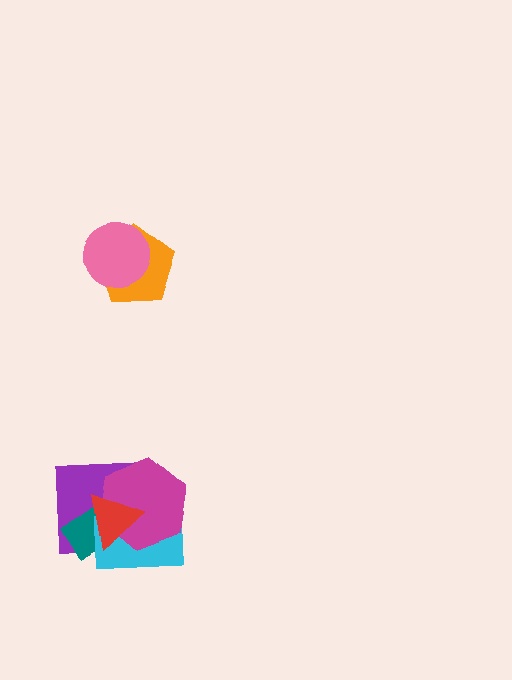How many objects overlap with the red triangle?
4 objects overlap with the red triangle.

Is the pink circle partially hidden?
No, no other shape covers it.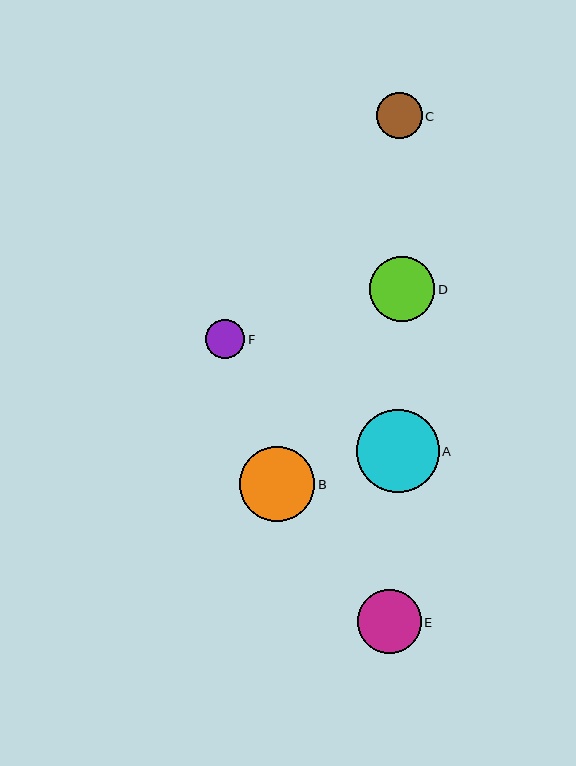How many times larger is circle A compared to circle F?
Circle A is approximately 2.1 times the size of circle F.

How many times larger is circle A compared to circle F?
Circle A is approximately 2.1 times the size of circle F.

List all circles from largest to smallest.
From largest to smallest: A, B, D, E, C, F.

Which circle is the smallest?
Circle F is the smallest with a size of approximately 39 pixels.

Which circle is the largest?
Circle A is the largest with a size of approximately 83 pixels.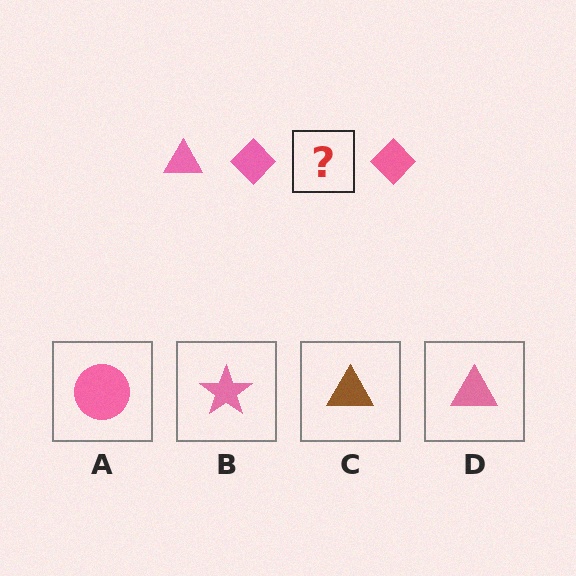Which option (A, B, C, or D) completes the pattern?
D.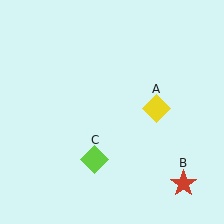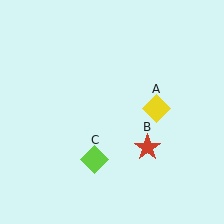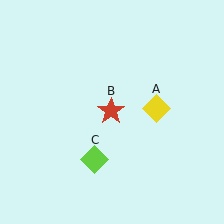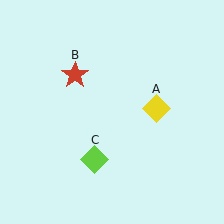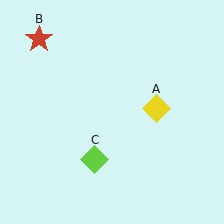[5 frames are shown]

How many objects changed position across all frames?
1 object changed position: red star (object B).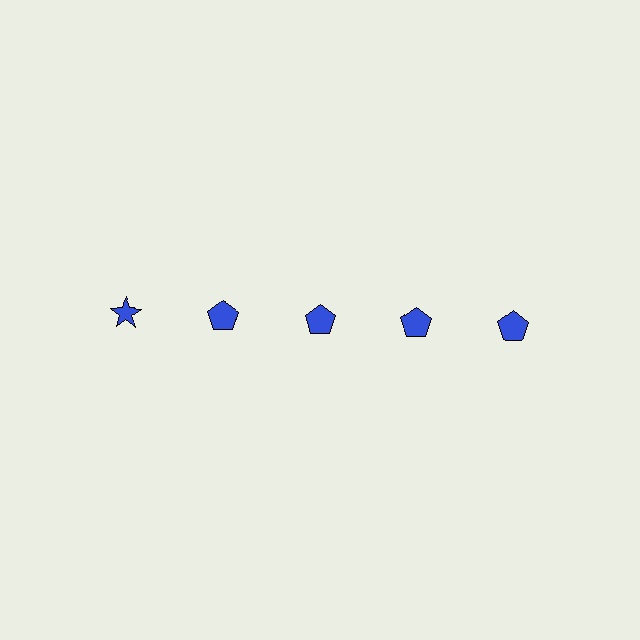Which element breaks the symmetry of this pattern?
The blue star in the top row, leftmost column breaks the symmetry. All other shapes are blue pentagons.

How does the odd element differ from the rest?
It has a different shape: star instead of pentagon.